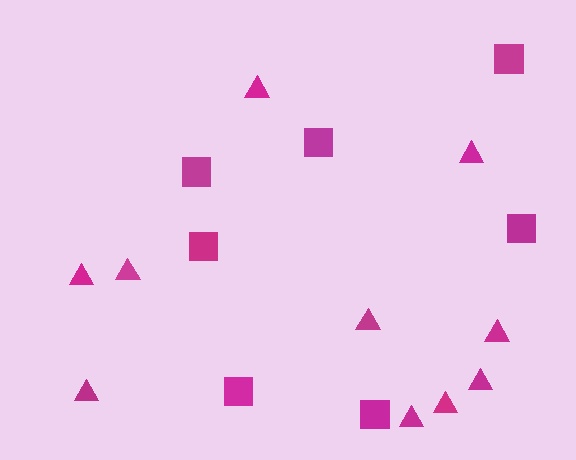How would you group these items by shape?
There are 2 groups: one group of triangles (10) and one group of squares (7).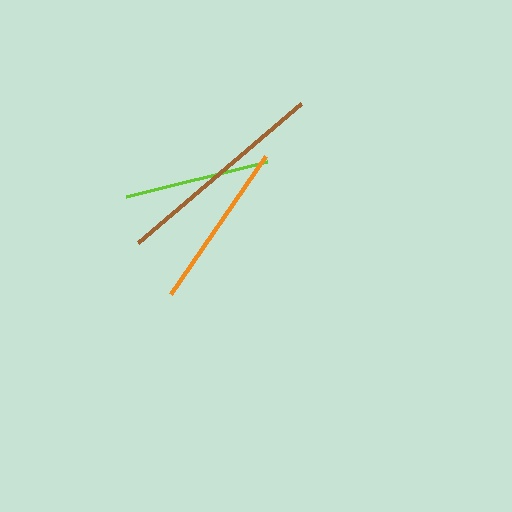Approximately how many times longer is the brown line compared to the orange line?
The brown line is approximately 1.3 times the length of the orange line.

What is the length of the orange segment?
The orange segment is approximately 167 pixels long.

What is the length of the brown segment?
The brown segment is approximately 214 pixels long.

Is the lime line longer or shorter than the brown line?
The brown line is longer than the lime line.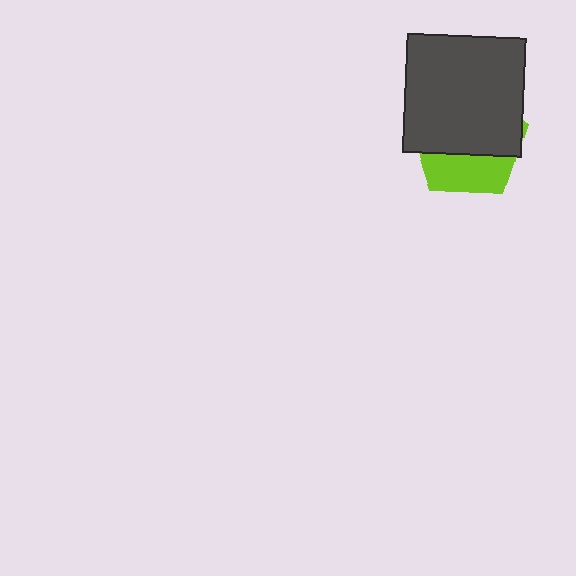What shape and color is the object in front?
The object in front is a dark gray square.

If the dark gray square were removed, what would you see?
You would see the complete lime pentagon.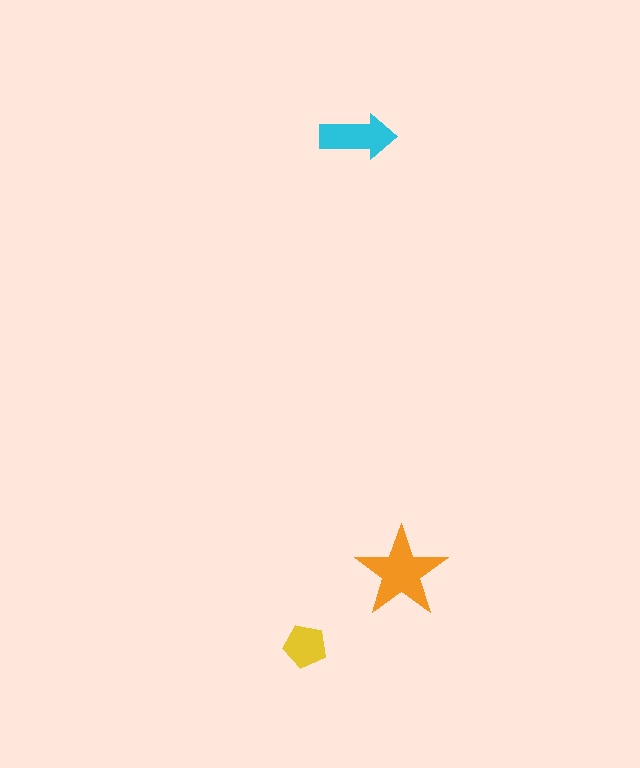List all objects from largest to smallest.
The orange star, the cyan arrow, the yellow pentagon.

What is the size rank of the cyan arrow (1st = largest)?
2nd.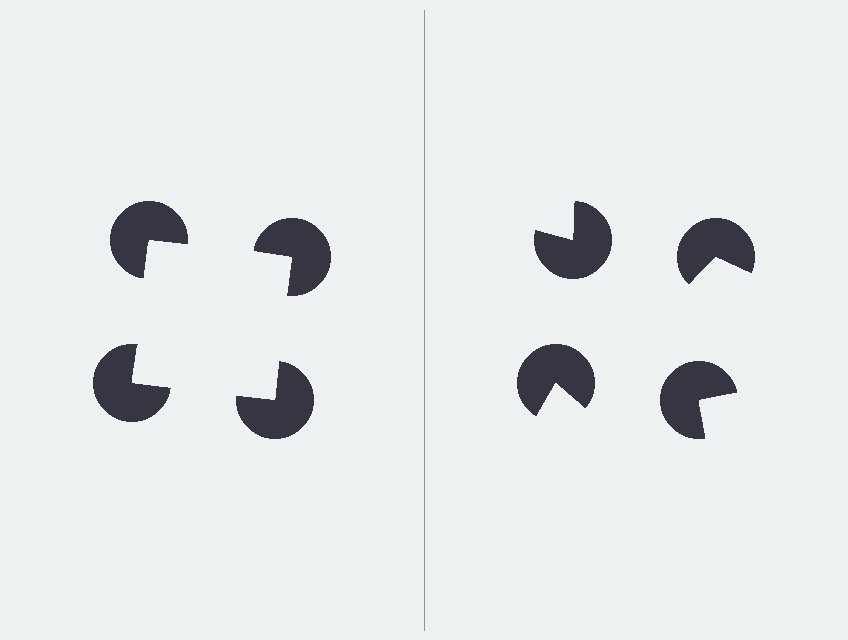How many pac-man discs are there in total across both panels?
8 — 4 on each side.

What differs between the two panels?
The pac-man discs are positioned identically on both sides; only the wedge orientations differ. On the left they align to a square; on the right they are misaligned.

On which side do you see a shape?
An illusory square appears on the left side. On the right side the wedge cuts are rotated, so no coherent shape forms.